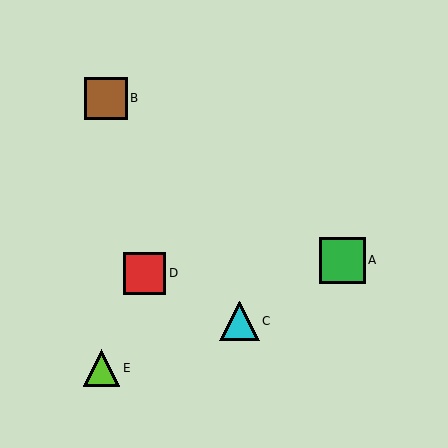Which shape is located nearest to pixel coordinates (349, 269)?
The green square (labeled A) at (343, 260) is nearest to that location.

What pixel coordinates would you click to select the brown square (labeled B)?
Click at (106, 98) to select the brown square B.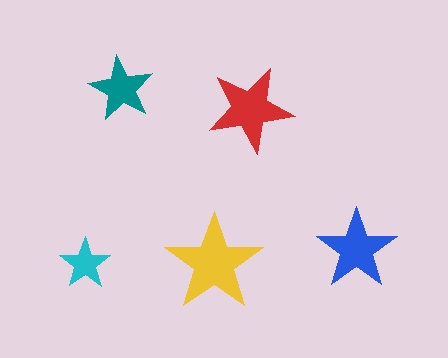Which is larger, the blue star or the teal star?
The blue one.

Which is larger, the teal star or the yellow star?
The yellow one.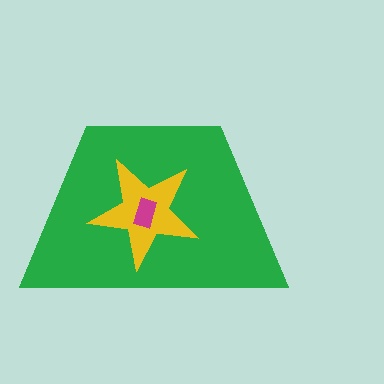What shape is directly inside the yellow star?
The magenta rectangle.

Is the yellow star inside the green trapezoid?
Yes.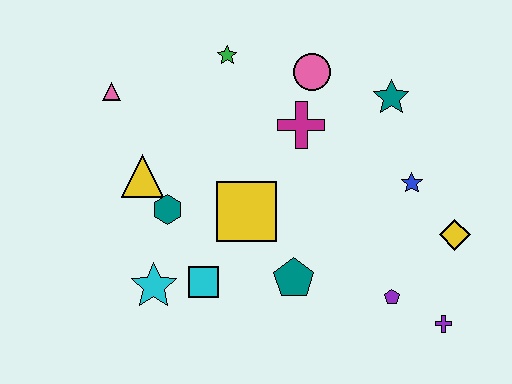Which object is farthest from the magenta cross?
The purple cross is farthest from the magenta cross.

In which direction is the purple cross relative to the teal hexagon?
The purple cross is to the right of the teal hexagon.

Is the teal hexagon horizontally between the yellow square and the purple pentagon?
No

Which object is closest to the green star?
The pink circle is closest to the green star.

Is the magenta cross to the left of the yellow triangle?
No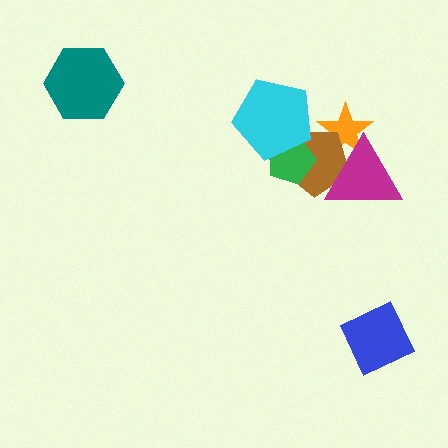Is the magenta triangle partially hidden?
No, no other shape covers it.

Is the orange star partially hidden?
Yes, it is partially covered by another shape.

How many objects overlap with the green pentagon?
2 objects overlap with the green pentagon.